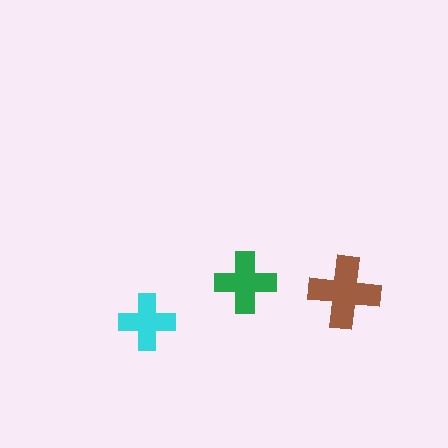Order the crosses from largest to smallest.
the brown one, the green one, the cyan one.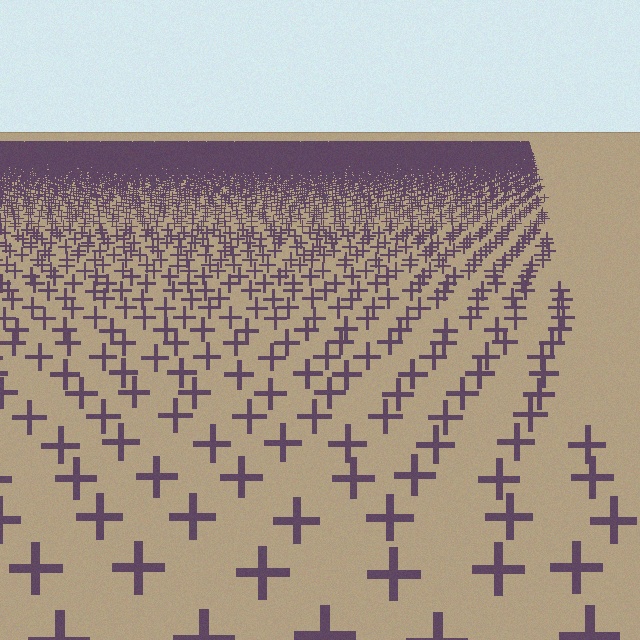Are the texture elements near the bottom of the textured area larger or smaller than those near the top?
Larger. Near the bottom, elements are closer to the viewer and appear at a bigger on-screen size.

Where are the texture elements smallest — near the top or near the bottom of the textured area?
Near the top.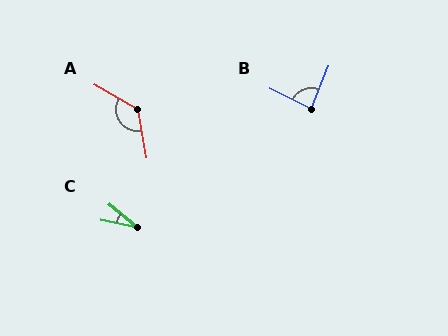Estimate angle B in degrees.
Approximately 86 degrees.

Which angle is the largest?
A, at approximately 130 degrees.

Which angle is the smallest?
C, at approximately 27 degrees.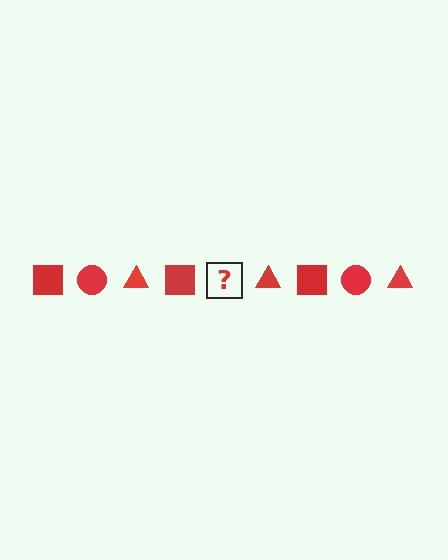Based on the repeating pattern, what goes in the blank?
The blank should be a red circle.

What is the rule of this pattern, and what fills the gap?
The rule is that the pattern cycles through square, circle, triangle shapes in red. The gap should be filled with a red circle.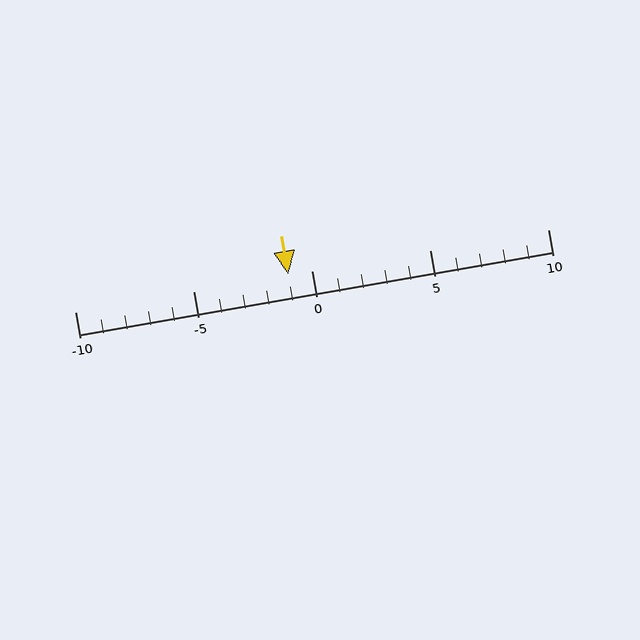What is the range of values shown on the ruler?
The ruler shows values from -10 to 10.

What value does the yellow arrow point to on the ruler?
The yellow arrow points to approximately -1.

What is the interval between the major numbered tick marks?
The major tick marks are spaced 5 units apart.